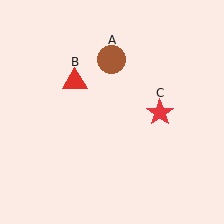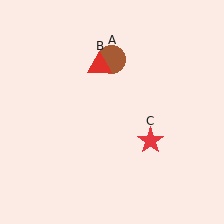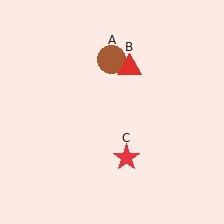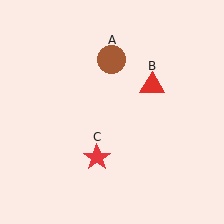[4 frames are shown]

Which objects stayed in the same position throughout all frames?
Brown circle (object A) remained stationary.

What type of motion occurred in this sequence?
The red triangle (object B), red star (object C) rotated clockwise around the center of the scene.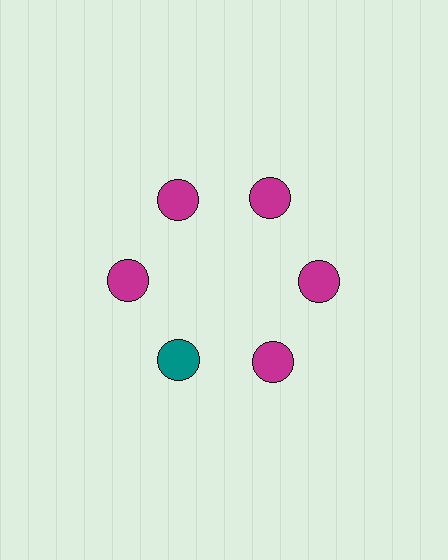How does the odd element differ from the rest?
It has a different color: teal instead of magenta.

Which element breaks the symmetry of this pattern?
The teal circle at roughly the 7 o'clock position breaks the symmetry. All other shapes are magenta circles.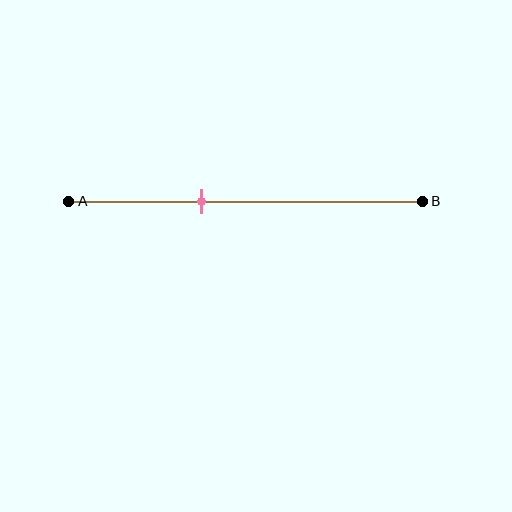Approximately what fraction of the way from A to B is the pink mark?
The pink mark is approximately 35% of the way from A to B.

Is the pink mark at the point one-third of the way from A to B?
No, the mark is at about 35% from A, not at the 33% one-third point.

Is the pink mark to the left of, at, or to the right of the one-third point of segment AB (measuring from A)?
The pink mark is to the right of the one-third point of segment AB.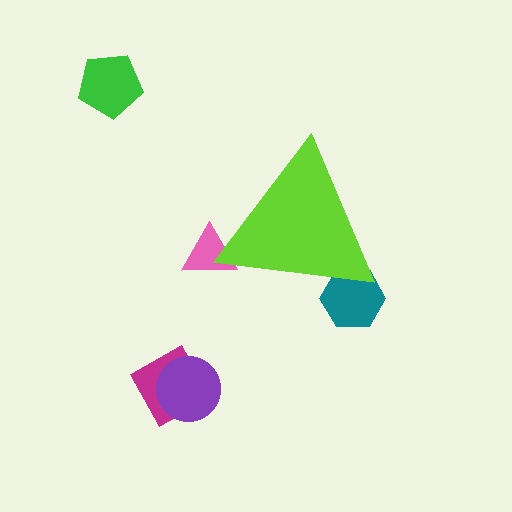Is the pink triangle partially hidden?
Yes, the pink triangle is partially hidden behind the lime triangle.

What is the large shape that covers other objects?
A lime triangle.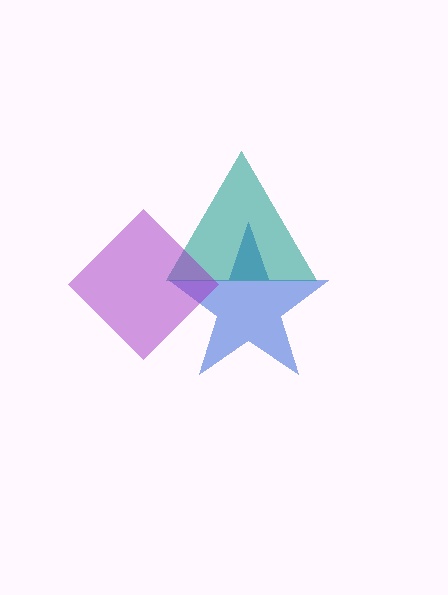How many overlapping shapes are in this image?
There are 3 overlapping shapes in the image.